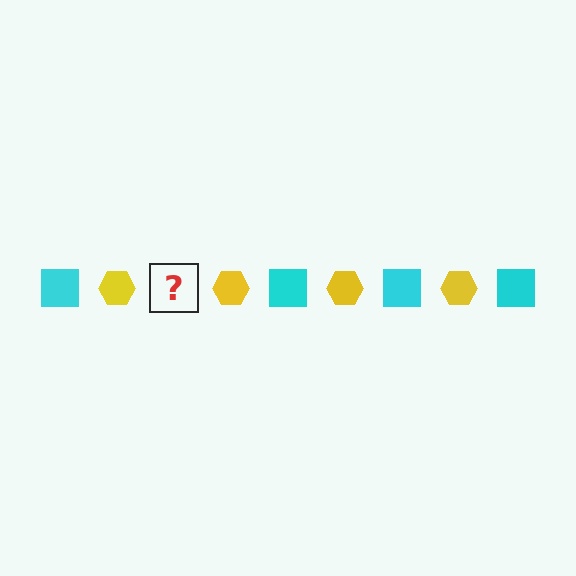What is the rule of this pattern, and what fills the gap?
The rule is that the pattern alternates between cyan square and yellow hexagon. The gap should be filled with a cyan square.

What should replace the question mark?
The question mark should be replaced with a cyan square.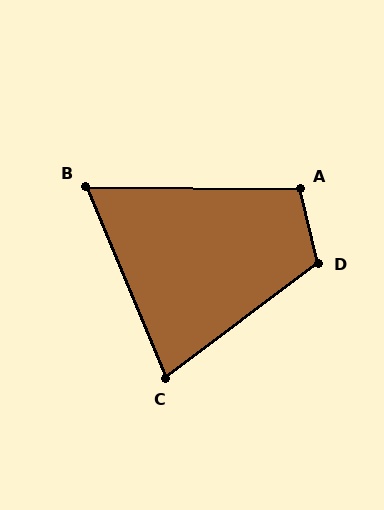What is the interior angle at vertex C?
Approximately 75 degrees (acute).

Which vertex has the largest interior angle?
D, at approximately 113 degrees.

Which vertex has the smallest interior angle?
B, at approximately 67 degrees.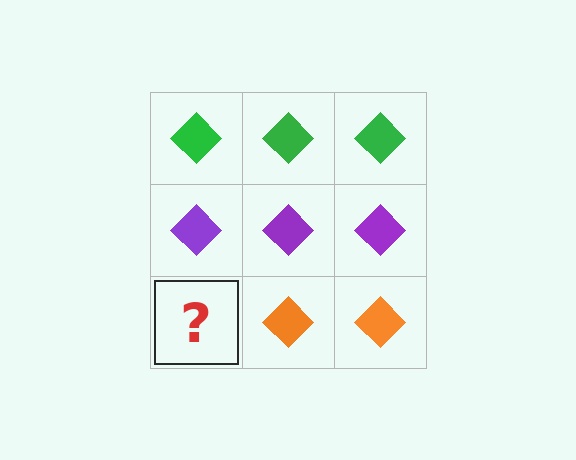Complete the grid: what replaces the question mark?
The question mark should be replaced with an orange diamond.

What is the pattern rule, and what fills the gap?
The rule is that each row has a consistent color. The gap should be filled with an orange diamond.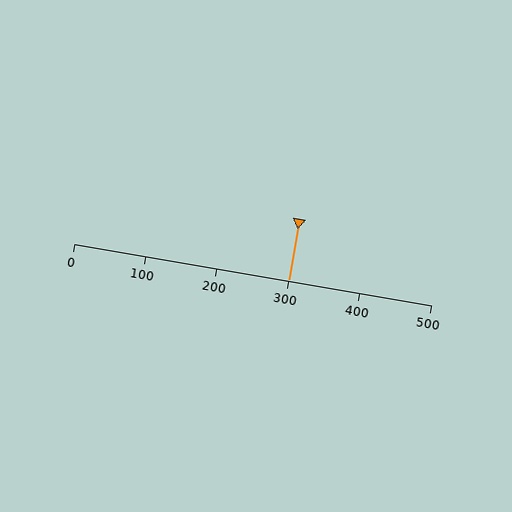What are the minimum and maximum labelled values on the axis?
The axis runs from 0 to 500.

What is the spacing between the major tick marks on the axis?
The major ticks are spaced 100 apart.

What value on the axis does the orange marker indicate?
The marker indicates approximately 300.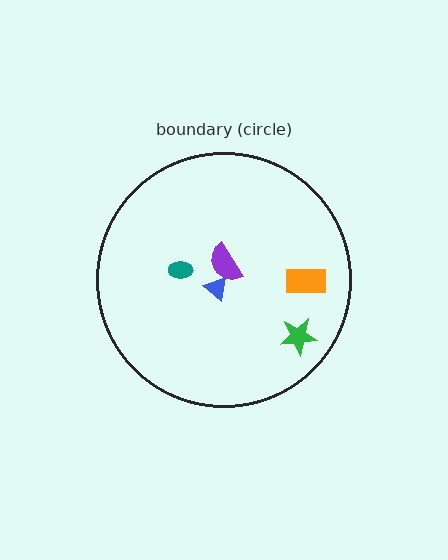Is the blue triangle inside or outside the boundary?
Inside.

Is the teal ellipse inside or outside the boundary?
Inside.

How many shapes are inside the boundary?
5 inside, 0 outside.